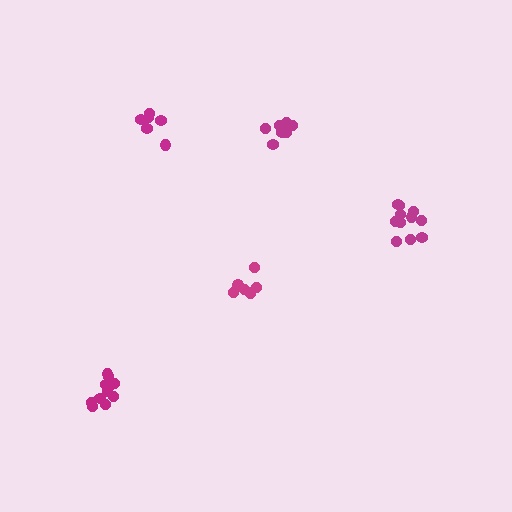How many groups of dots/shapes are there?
There are 5 groups.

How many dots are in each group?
Group 1: 7 dots, Group 2: 11 dots, Group 3: 11 dots, Group 4: 6 dots, Group 5: 7 dots (42 total).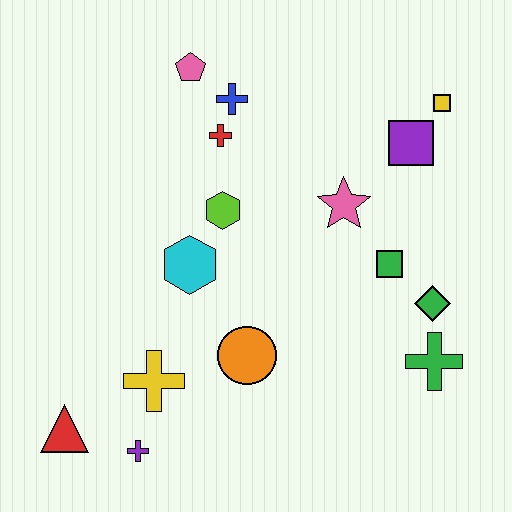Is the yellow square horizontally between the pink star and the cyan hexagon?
No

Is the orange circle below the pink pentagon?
Yes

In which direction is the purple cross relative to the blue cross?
The purple cross is below the blue cross.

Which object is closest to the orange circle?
The yellow cross is closest to the orange circle.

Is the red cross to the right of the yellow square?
No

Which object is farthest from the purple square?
The red triangle is farthest from the purple square.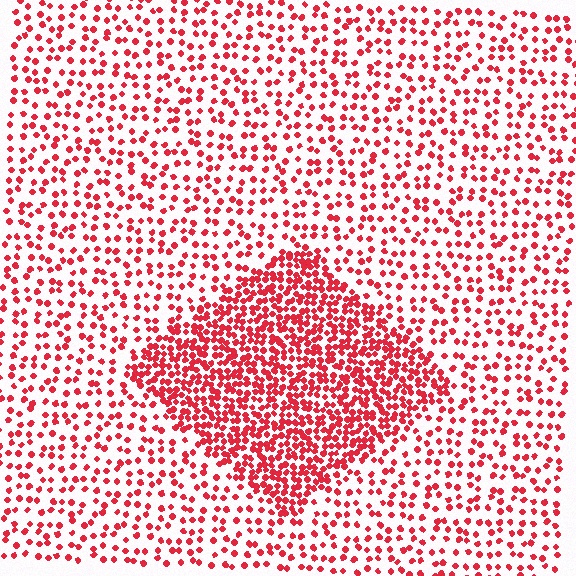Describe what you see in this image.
The image contains small red elements arranged at two different densities. A diamond-shaped region is visible where the elements are more densely packed than the surrounding area.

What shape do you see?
I see a diamond.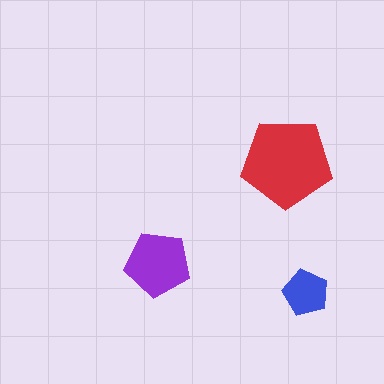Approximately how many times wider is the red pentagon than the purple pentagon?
About 1.5 times wider.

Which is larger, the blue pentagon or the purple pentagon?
The purple one.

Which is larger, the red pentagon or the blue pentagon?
The red one.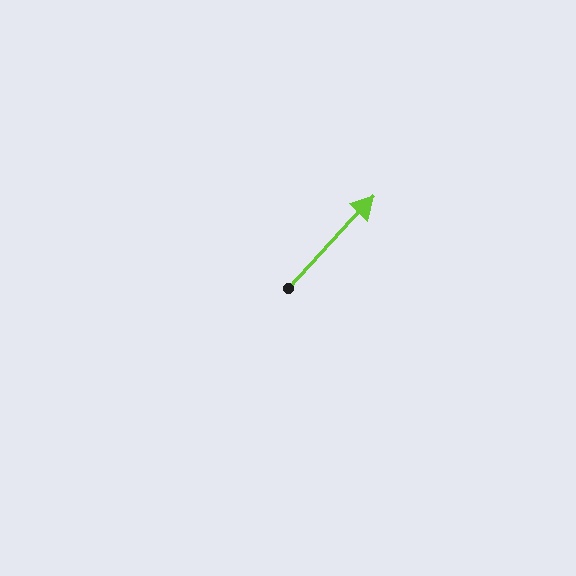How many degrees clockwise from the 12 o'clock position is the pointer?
Approximately 43 degrees.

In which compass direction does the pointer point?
Northeast.